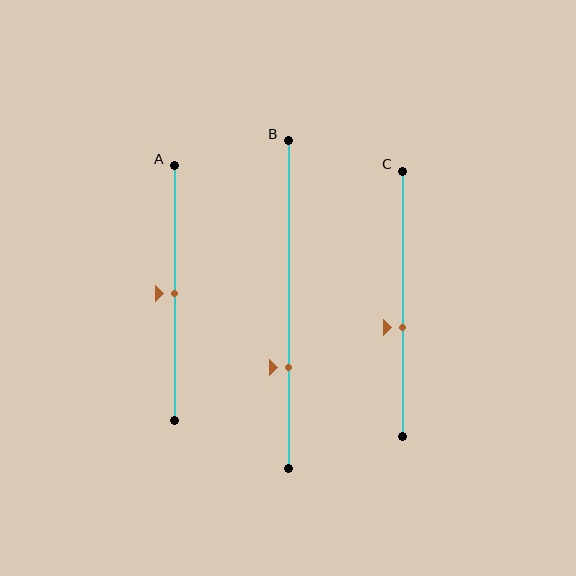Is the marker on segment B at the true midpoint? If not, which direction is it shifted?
No, the marker on segment B is shifted downward by about 19% of the segment length.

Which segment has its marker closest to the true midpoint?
Segment A has its marker closest to the true midpoint.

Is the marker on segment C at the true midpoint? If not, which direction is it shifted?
No, the marker on segment C is shifted downward by about 9% of the segment length.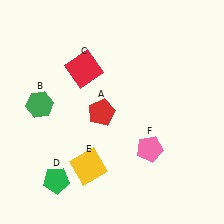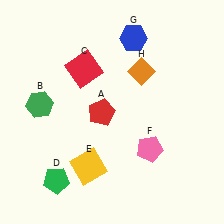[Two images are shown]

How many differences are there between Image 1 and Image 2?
There are 2 differences between the two images.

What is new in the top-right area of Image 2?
An orange diamond (H) was added in the top-right area of Image 2.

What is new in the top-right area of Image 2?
A blue hexagon (G) was added in the top-right area of Image 2.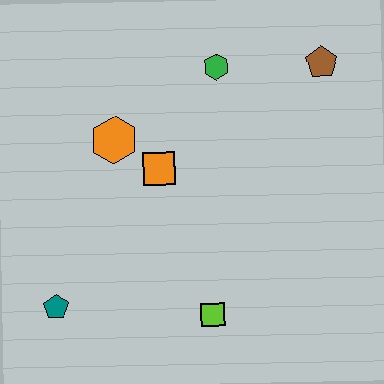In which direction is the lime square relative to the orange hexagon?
The lime square is below the orange hexagon.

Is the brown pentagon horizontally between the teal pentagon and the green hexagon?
No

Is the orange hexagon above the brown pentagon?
No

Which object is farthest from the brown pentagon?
The teal pentagon is farthest from the brown pentagon.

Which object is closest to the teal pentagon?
The lime square is closest to the teal pentagon.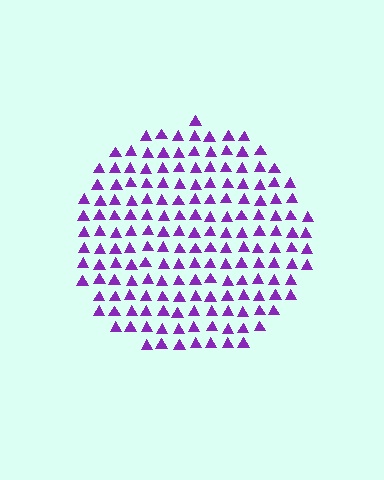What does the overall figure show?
The overall figure shows a circle.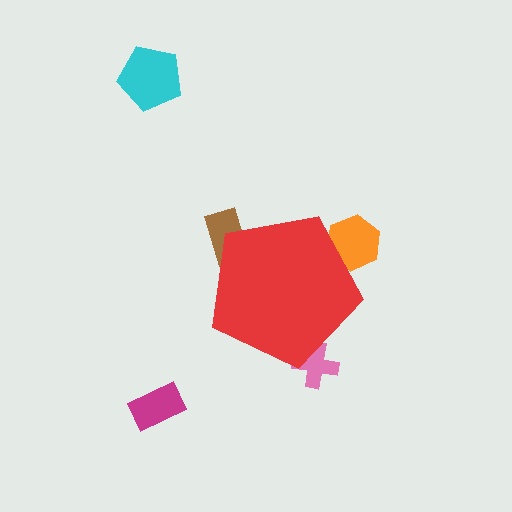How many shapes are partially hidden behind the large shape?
3 shapes are partially hidden.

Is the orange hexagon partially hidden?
Yes, the orange hexagon is partially hidden behind the red pentagon.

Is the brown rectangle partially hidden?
Yes, the brown rectangle is partially hidden behind the red pentagon.